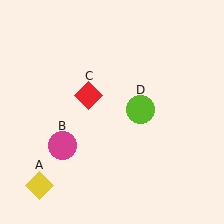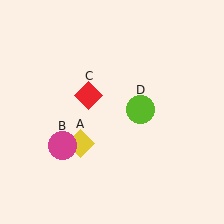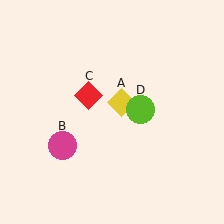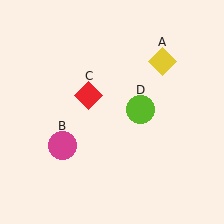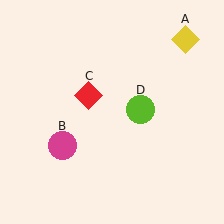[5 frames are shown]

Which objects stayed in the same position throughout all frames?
Magenta circle (object B) and red diamond (object C) and lime circle (object D) remained stationary.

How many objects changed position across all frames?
1 object changed position: yellow diamond (object A).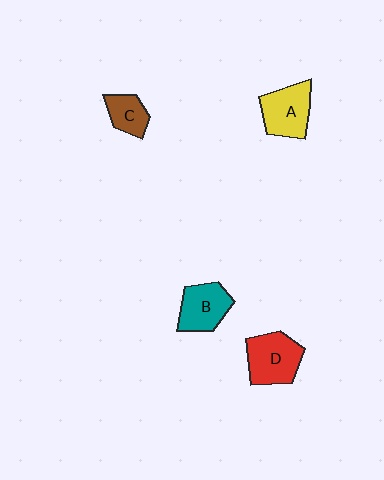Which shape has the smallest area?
Shape C (brown).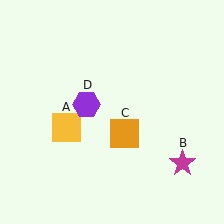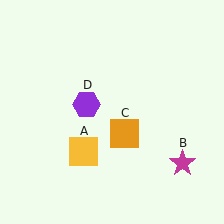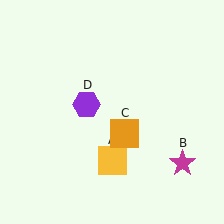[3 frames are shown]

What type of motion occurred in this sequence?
The yellow square (object A) rotated counterclockwise around the center of the scene.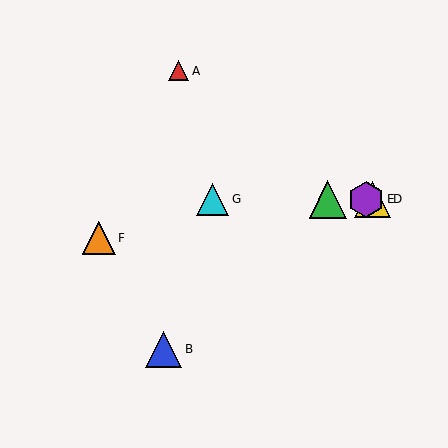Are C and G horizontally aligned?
Yes, both are at y≈199.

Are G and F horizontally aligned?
No, G is at y≈199 and F is at y≈238.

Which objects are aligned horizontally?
Objects C, D, E, G are aligned horizontally.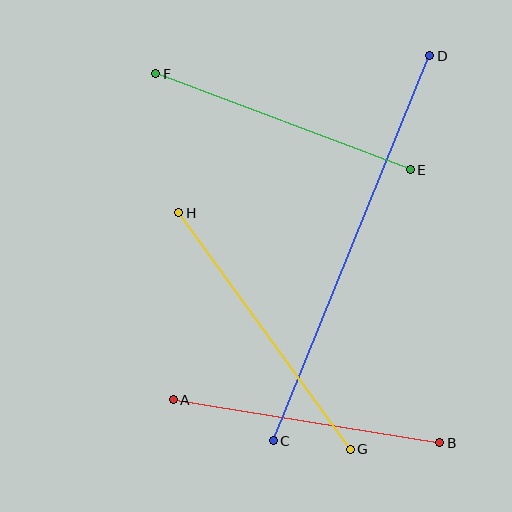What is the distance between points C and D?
The distance is approximately 415 pixels.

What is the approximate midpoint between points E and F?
The midpoint is at approximately (283, 122) pixels.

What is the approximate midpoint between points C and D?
The midpoint is at approximately (352, 248) pixels.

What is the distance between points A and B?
The distance is approximately 270 pixels.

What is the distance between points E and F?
The distance is approximately 272 pixels.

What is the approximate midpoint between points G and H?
The midpoint is at approximately (264, 331) pixels.